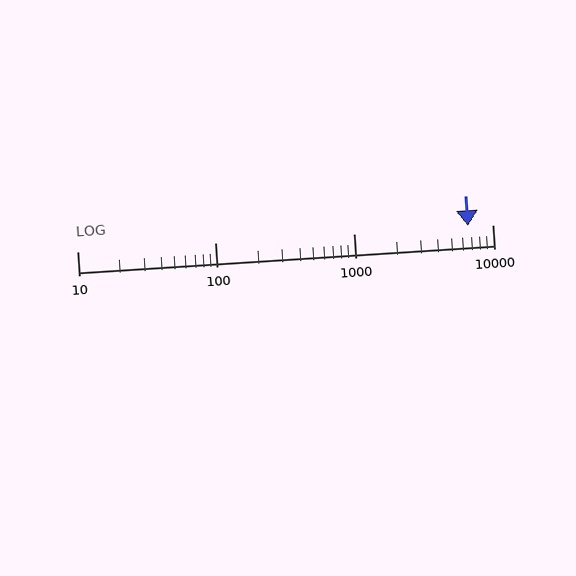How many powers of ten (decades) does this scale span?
The scale spans 3 decades, from 10 to 10000.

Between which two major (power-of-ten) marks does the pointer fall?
The pointer is between 1000 and 10000.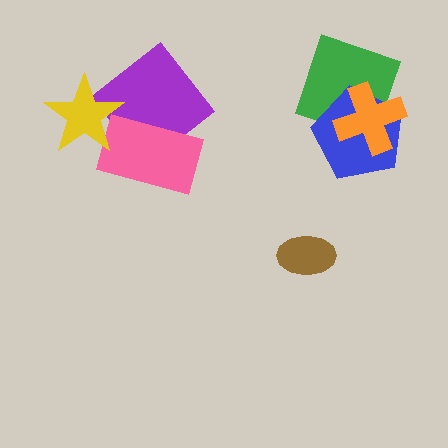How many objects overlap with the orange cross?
2 objects overlap with the orange cross.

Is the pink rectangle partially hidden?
Yes, it is partially covered by another shape.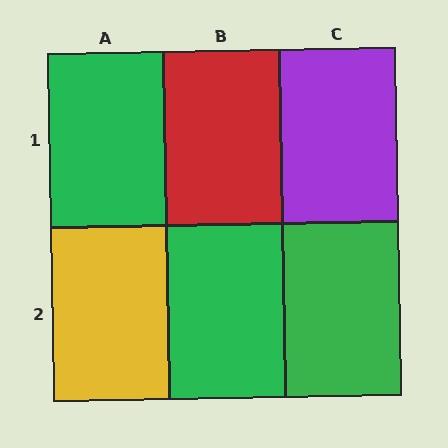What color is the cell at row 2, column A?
Yellow.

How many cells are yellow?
1 cell is yellow.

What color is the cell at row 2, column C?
Green.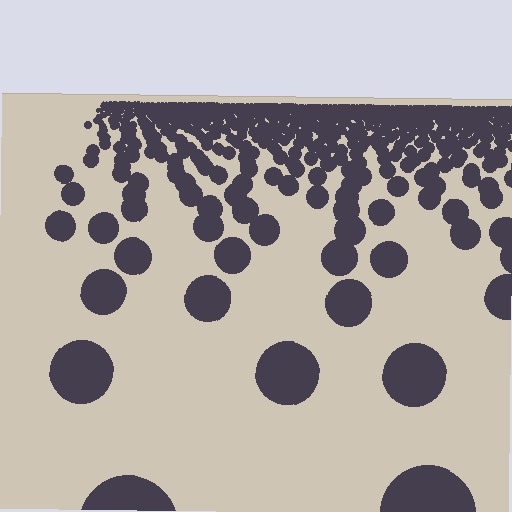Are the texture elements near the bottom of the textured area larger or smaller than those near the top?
Larger. Near the bottom, elements are closer to the viewer and appear at a bigger on-screen size.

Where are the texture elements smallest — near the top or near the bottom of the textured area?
Near the top.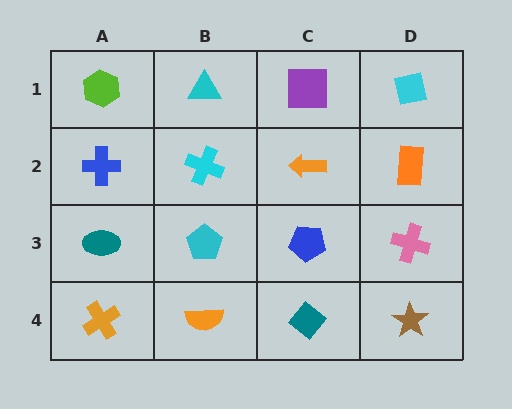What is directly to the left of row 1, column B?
A lime hexagon.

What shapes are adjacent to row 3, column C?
An orange arrow (row 2, column C), a teal diamond (row 4, column C), a cyan pentagon (row 3, column B), a pink cross (row 3, column D).